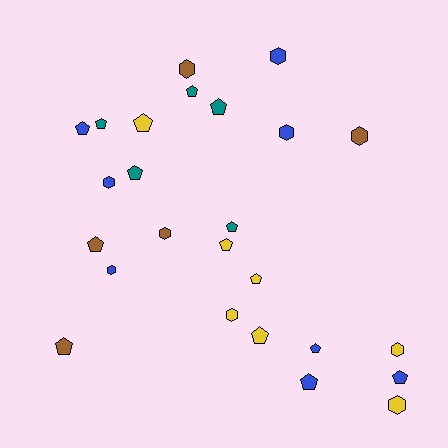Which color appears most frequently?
Blue, with 8 objects.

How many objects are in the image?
There are 25 objects.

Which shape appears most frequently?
Pentagon, with 15 objects.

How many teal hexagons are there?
There are no teal hexagons.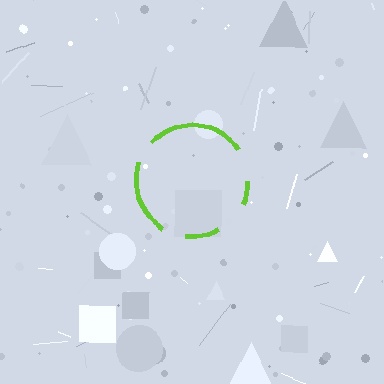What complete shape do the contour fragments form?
The contour fragments form a circle.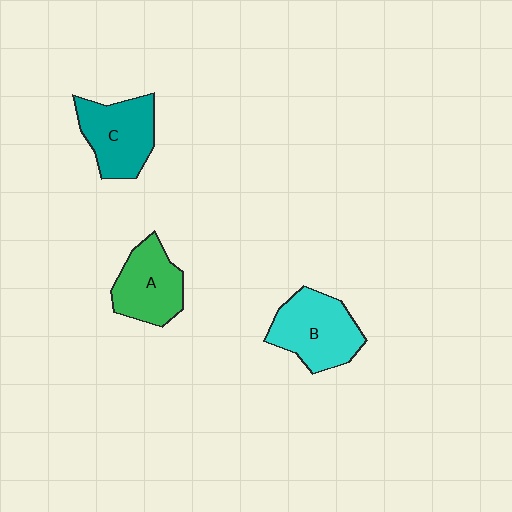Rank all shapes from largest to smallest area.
From largest to smallest: B (cyan), C (teal), A (green).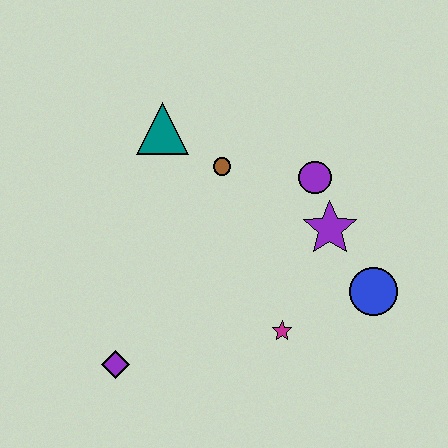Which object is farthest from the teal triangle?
The blue circle is farthest from the teal triangle.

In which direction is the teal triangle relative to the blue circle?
The teal triangle is to the left of the blue circle.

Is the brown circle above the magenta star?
Yes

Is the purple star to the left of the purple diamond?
No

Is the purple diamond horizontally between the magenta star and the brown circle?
No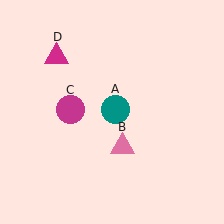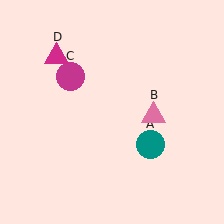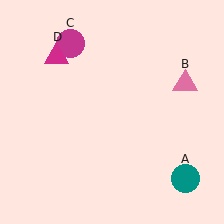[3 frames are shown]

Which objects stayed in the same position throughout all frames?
Magenta triangle (object D) remained stationary.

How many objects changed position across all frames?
3 objects changed position: teal circle (object A), pink triangle (object B), magenta circle (object C).